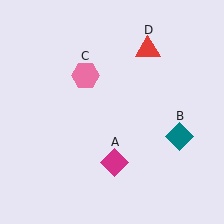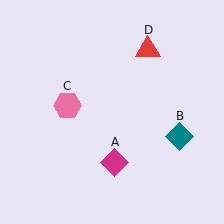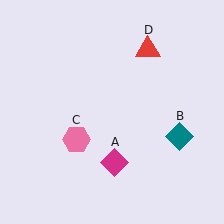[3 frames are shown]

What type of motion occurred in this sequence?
The pink hexagon (object C) rotated counterclockwise around the center of the scene.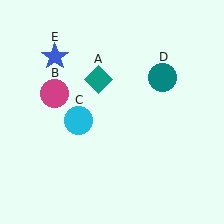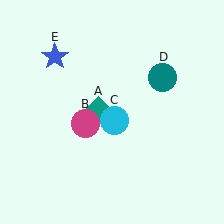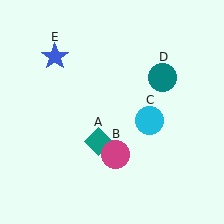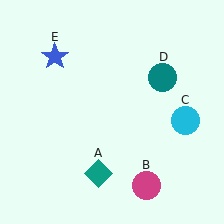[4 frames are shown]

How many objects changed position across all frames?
3 objects changed position: teal diamond (object A), magenta circle (object B), cyan circle (object C).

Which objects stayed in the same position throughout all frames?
Teal circle (object D) and blue star (object E) remained stationary.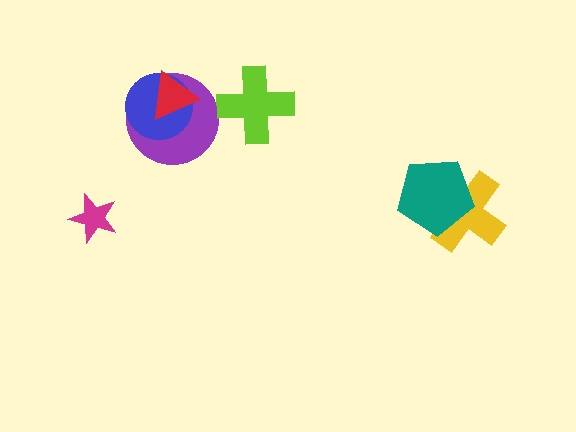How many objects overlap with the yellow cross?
1 object overlaps with the yellow cross.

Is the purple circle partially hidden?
Yes, it is partially covered by another shape.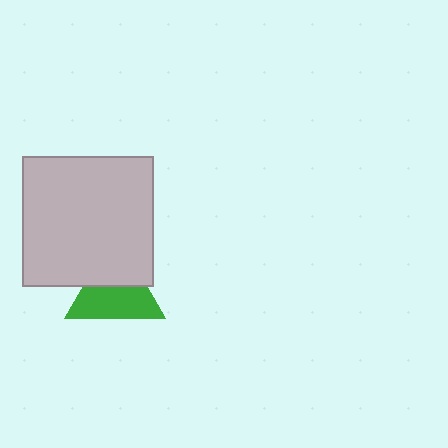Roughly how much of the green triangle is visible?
About half of it is visible (roughly 59%).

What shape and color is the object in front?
The object in front is a light gray square.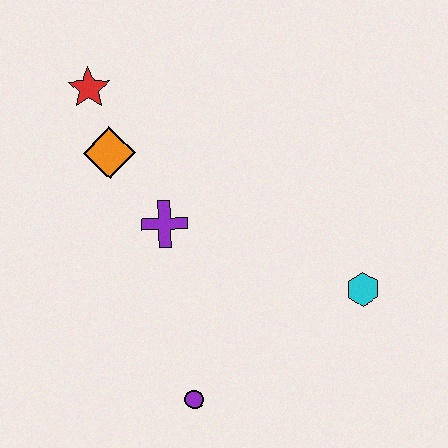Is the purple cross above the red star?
No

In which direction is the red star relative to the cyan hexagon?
The red star is to the left of the cyan hexagon.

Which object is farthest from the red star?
The cyan hexagon is farthest from the red star.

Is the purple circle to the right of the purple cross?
Yes